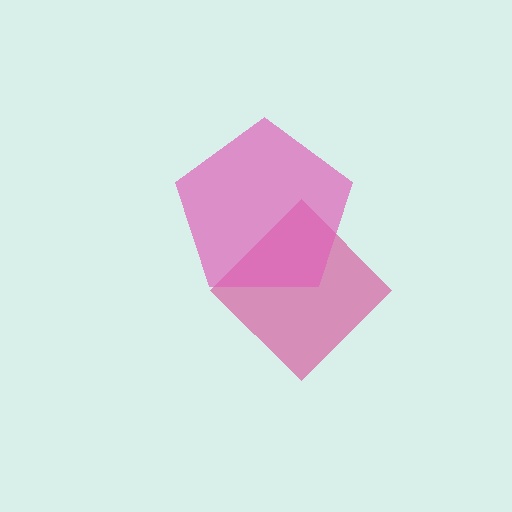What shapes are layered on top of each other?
The layered shapes are: a magenta diamond, a pink pentagon.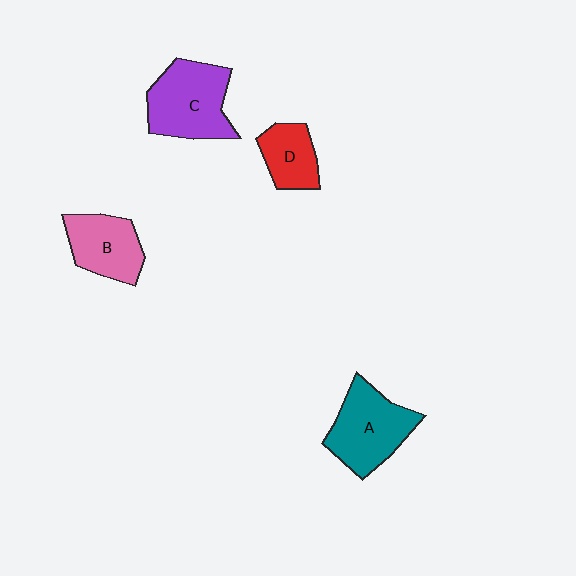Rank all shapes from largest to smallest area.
From largest to smallest: C (purple), A (teal), B (pink), D (red).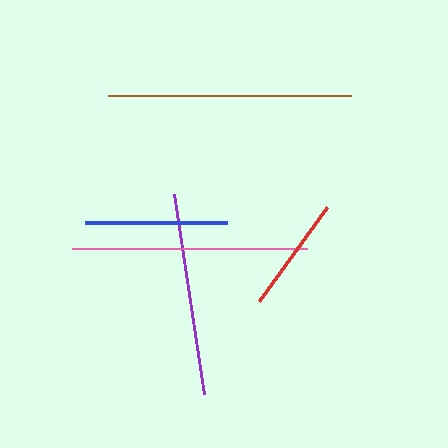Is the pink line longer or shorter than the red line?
The pink line is longer than the red line.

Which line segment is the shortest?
The red line is the shortest at approximately 116 pixels.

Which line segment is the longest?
The brown line is the longest at approximately 243 pixels.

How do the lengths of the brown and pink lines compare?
The brown and pink lines are approximately the same length.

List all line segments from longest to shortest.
From longest to shortest: brown, pink, purple, blue, red.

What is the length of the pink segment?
The pink segment is approximately 235 pixels long.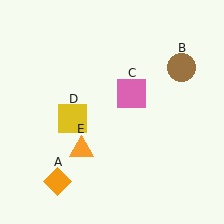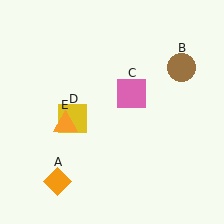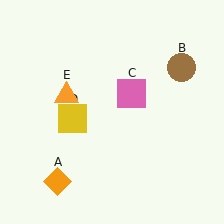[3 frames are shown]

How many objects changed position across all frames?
1 object changed position: orange triangle (object E).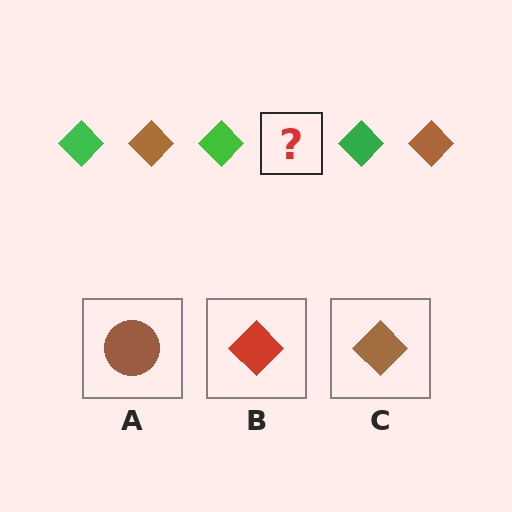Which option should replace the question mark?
Option C.